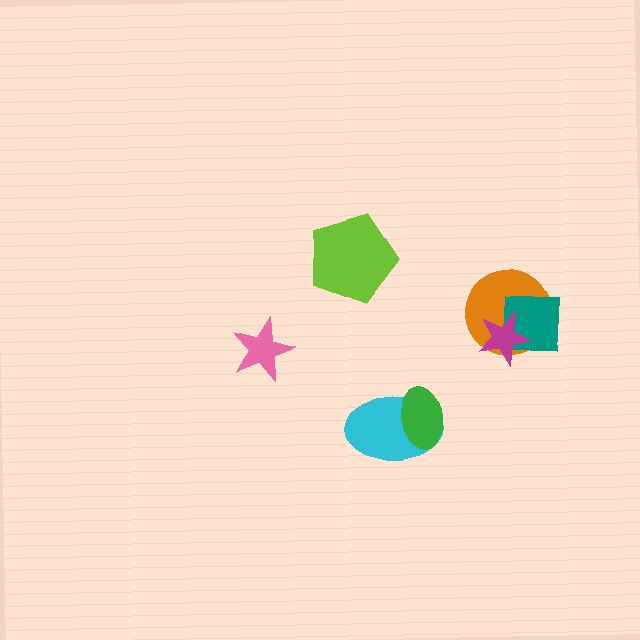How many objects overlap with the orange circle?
2 objects overlap with the orange circle.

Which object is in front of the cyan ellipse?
The green ellipse is in front of the cyan ellipse.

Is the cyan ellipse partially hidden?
Yes, it is partially covered by another shape.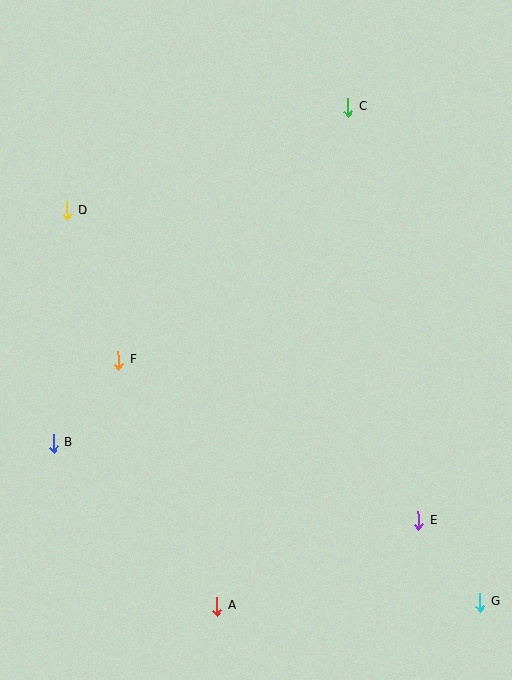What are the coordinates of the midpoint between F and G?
The midpoint between F and G is at (299, 481).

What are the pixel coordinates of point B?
Point B is at (53, 443).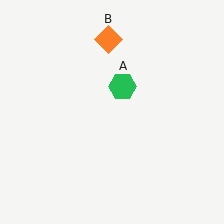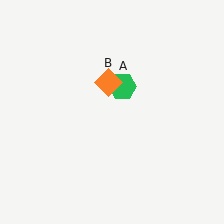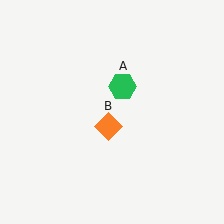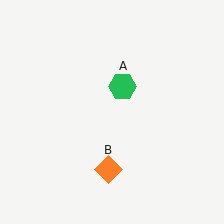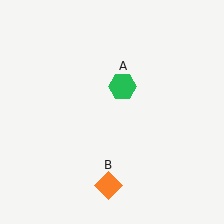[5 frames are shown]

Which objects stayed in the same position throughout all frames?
Green hexagon (object A) remained stationary.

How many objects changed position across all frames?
1 object changed position: orange diamond (object B).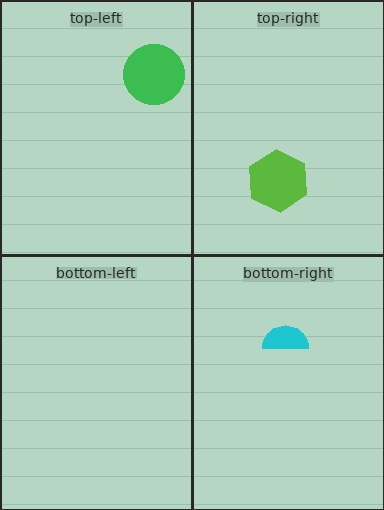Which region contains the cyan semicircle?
The bottom-right region.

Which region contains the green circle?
The top-left region.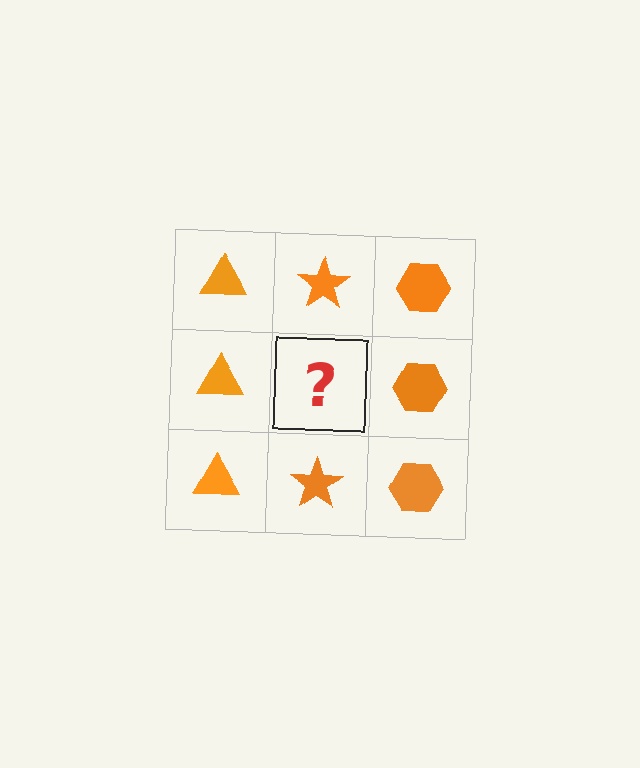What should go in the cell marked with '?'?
The missing cell should contain an orange star.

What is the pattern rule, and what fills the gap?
The rule is that each column has a consistent shape. The gap should be filled with an orange star.